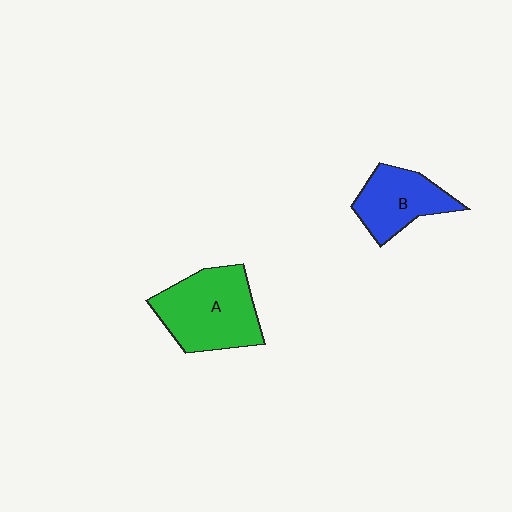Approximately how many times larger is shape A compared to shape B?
Approximately 1.5 times.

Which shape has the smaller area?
Shape B (blue).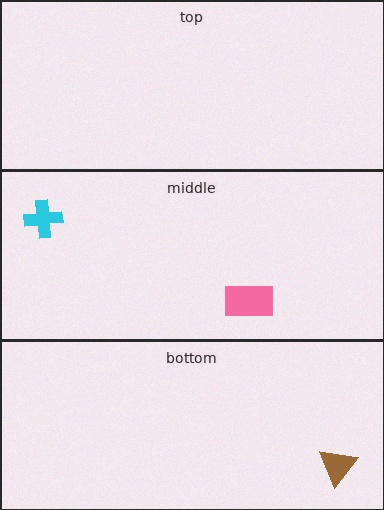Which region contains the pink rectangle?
The middle region.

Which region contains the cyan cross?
The middle region.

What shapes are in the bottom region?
The brown triangle.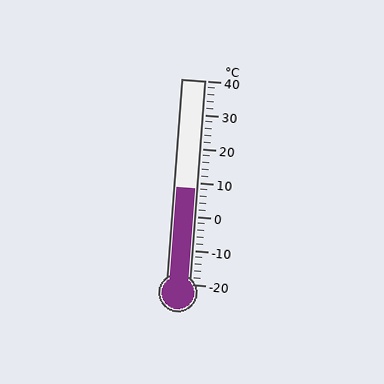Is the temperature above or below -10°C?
The temperature is above -10°C.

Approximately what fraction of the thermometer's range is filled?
The thermometer is filled to approximately 45% of its range.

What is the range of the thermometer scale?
The thermometer scale ranges from -20°C to 40°C.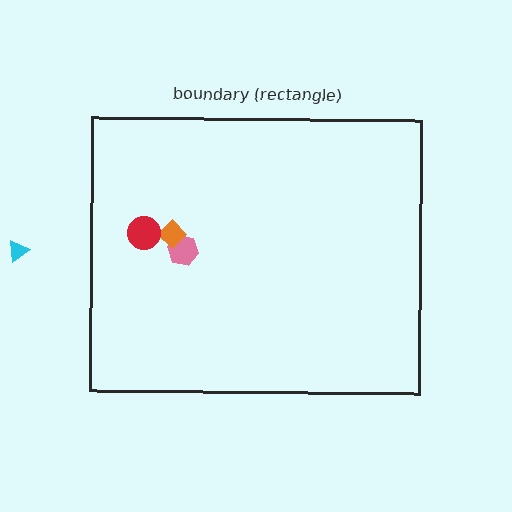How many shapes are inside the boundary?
3 inside, 1 outside.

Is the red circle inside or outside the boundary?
Inside.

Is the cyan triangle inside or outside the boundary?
Outside.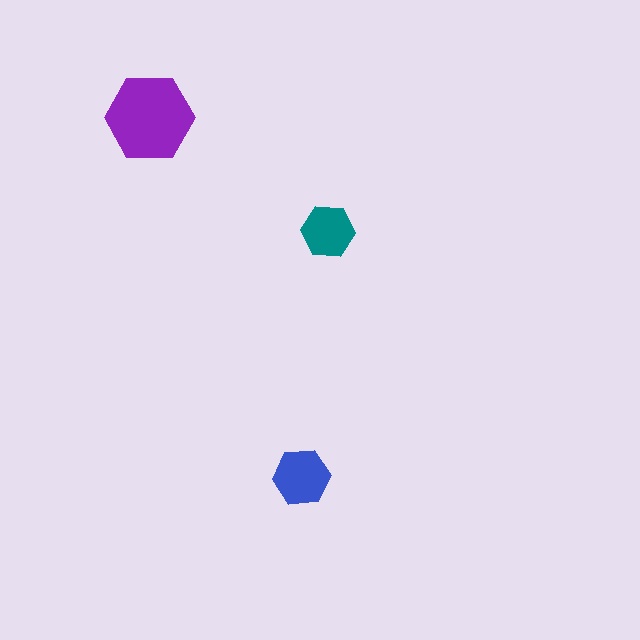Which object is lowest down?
The blue hexagon is bottommost.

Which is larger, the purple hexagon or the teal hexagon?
The purple one.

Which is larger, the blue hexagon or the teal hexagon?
The blue one.